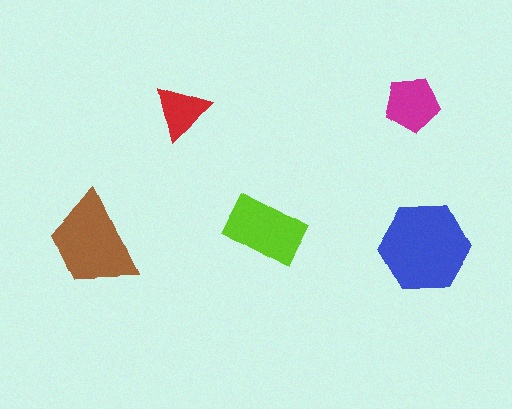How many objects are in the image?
There are 5 objects in the image.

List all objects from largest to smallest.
The blue hexagon, the brown trapezoid, the lime rectangle, the magenta pentagon, the red triangle.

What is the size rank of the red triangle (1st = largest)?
5th.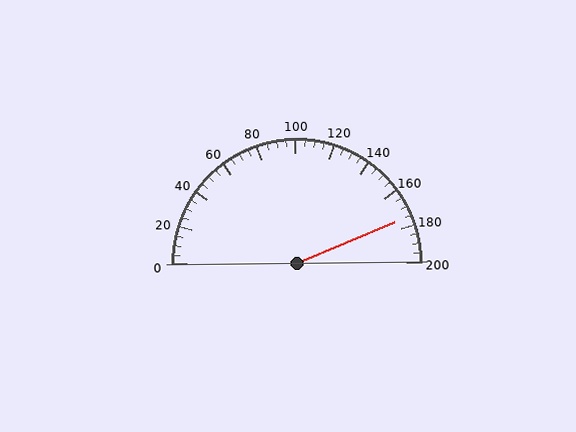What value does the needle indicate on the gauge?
The needle indicates approximately 175.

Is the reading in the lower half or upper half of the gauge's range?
The reading is in the upper half of the range (0 to 200).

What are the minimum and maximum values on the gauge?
The gauge ranges from 0 to 200.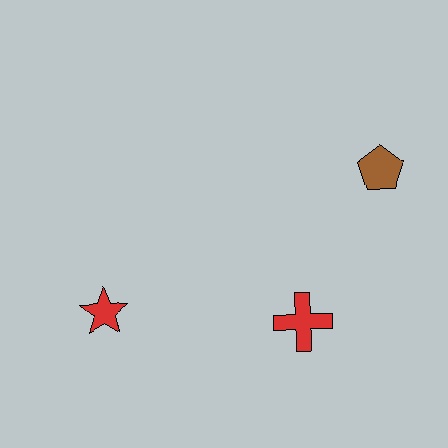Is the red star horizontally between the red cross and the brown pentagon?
No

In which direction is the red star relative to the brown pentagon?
The red star is to the left of the brown pentagon.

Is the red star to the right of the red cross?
No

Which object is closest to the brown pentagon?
The red cross is closest to the brown pentagon.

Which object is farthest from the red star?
The brown pentagon is farthest from the red star.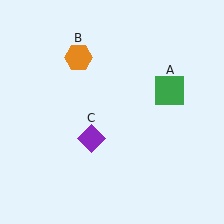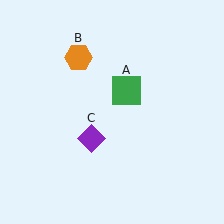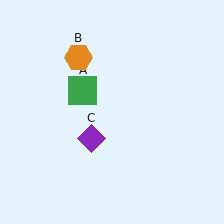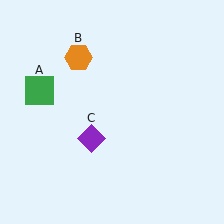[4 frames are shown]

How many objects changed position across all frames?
1 object changed position: green square (object A).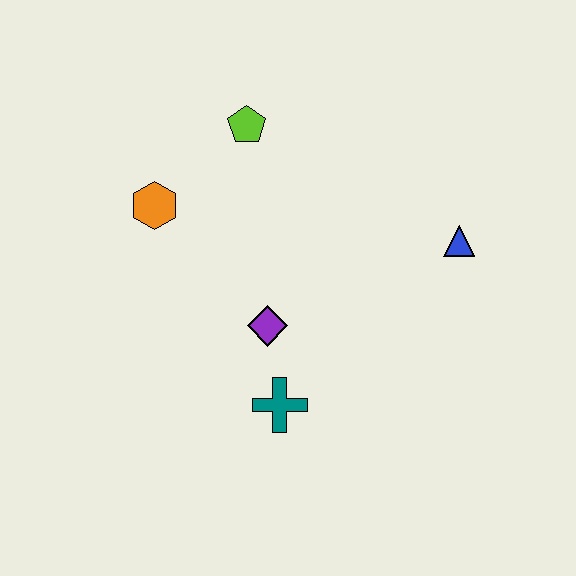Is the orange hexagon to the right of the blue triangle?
No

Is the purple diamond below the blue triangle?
Yes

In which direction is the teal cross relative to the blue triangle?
The teal cross is to the left of the blue triangle.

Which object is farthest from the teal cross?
The lime pentagon is farthest from the teal cross.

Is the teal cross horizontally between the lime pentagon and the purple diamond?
No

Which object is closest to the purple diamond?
The teal cross is closest to the purple diamond.